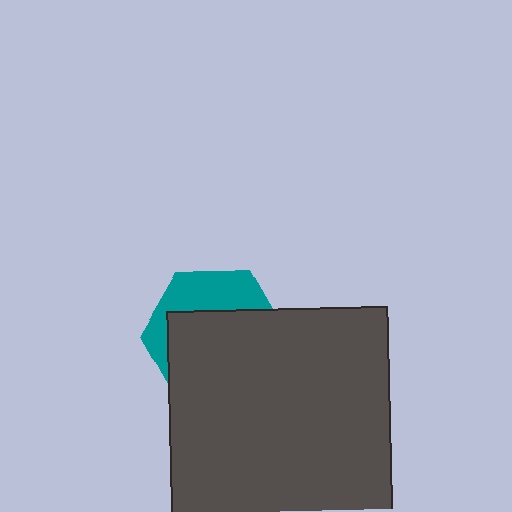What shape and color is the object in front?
The object in front is a dark gray square.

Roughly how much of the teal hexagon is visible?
A small part of it is visible (roughly 35%).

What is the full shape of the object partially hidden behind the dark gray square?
The partially hidden object is a teal hexagon.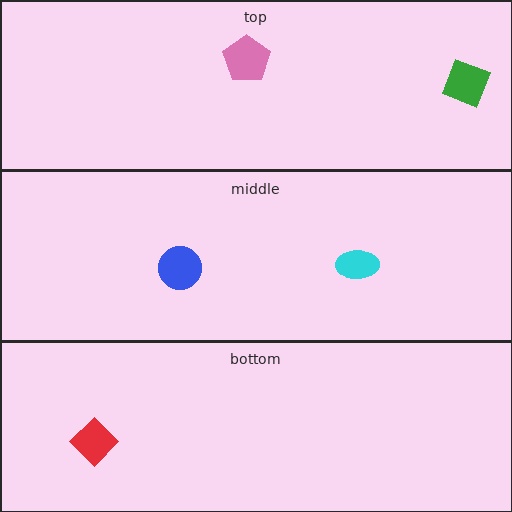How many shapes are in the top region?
2.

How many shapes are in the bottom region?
1.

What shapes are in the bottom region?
The red diamond.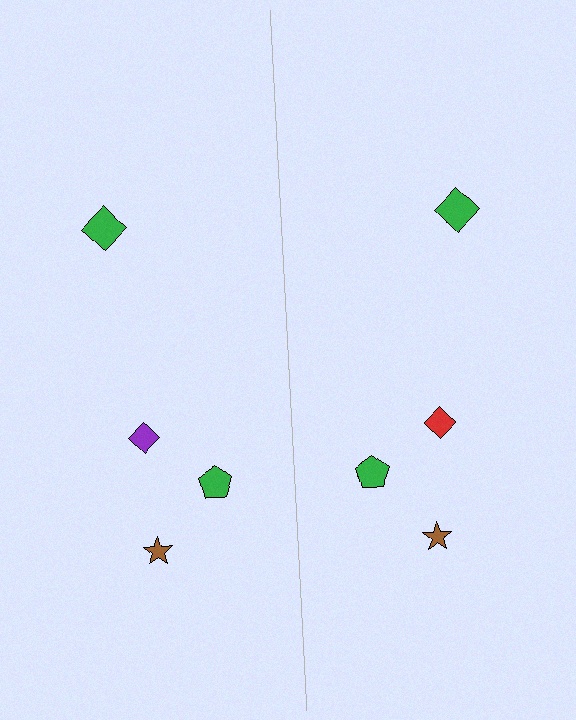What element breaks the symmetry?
The red diamond on the right side breaks the symmetry — its mirror counterpart is purple.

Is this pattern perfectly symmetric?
No, the pattern is not perfectly symmetric. The red diamond on the right side breaks the symmetry — its mirror counterpart is purple.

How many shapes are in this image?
There are 8 shapes in this image.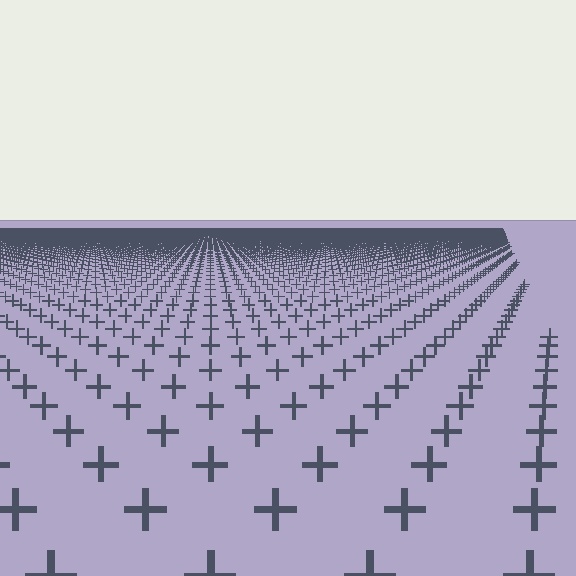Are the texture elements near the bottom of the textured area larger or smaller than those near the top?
Larger. Near the bottom, elements are closer to the viewer and appear at a bigger on-screen size.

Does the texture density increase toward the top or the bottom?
Density increases toward the top.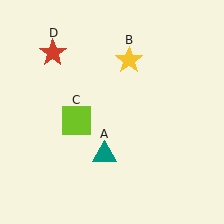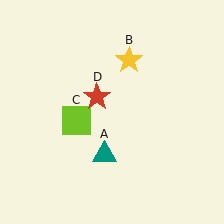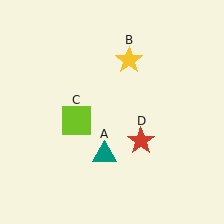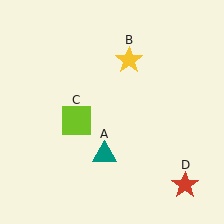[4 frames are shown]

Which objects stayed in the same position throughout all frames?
Teal triangle (object A) and yellow star (object B) and lime square (object C) remained stationary.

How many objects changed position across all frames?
1 object changed position: red star (object D).